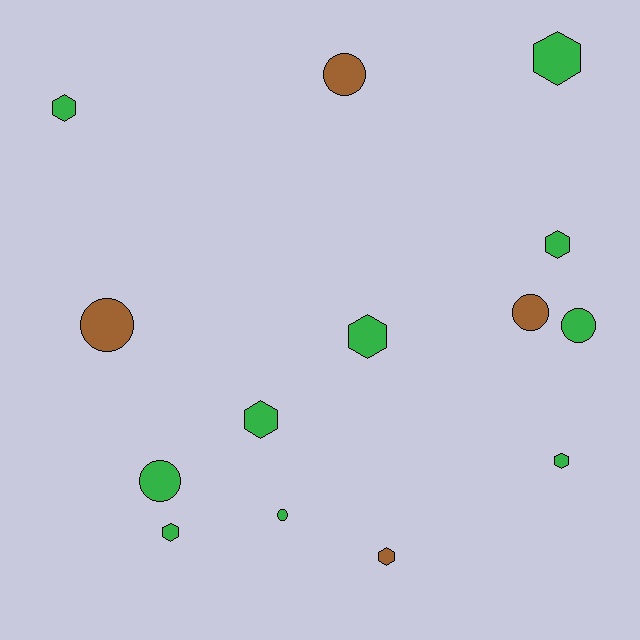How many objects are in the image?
There are 14 objects.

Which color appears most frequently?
Green, with 10 objects.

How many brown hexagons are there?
There is 1 brown hexagon.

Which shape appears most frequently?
Hexagon, with 8 objects.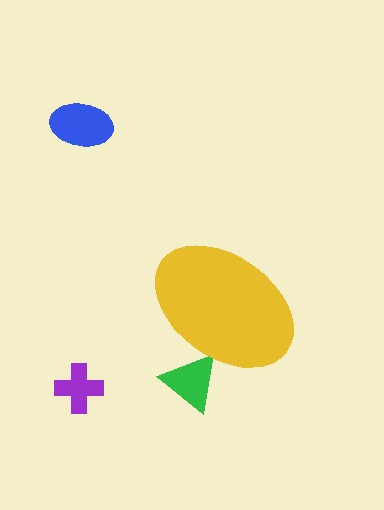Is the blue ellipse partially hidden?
No, the blue ellipse is fully visible.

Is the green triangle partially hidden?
Yes, the green triangle is partially hidden behind the yellow ellipse.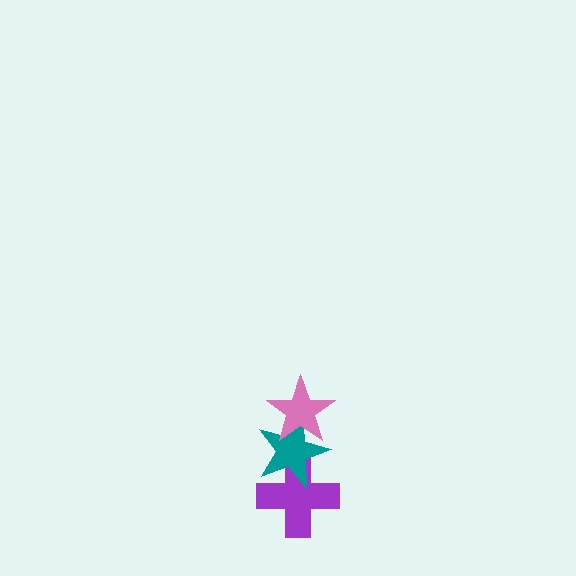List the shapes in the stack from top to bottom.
From top to bottom: the pink star, the teal star, the purple cross.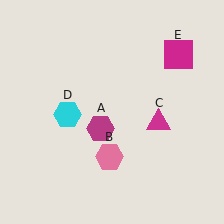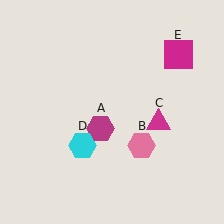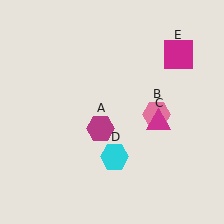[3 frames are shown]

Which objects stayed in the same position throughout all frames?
Magenta hexagon (object A) and magenta triangle (object C) and magenta square (object E) remained stationary.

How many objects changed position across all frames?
2 objects changed position: pink hexagon (object B), cyan hexagon (object D).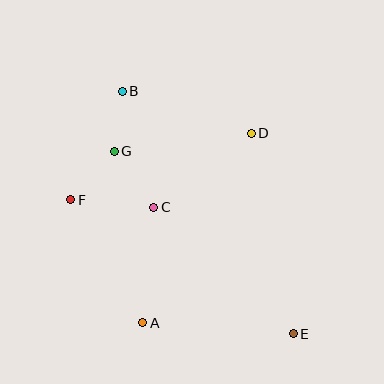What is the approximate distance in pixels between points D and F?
The distance between D and F is approximately 192 pixels.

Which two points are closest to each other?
Points B and G are closest to each other.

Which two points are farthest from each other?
Points B and E are farthest from each other.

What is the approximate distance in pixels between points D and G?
The distance between D and G is approximately 139 pixels.